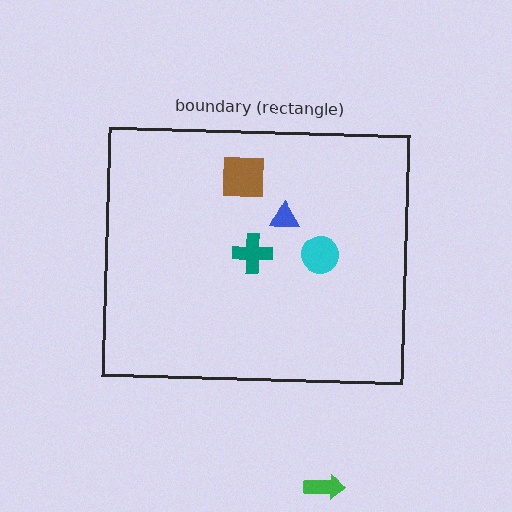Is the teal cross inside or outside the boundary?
Inside.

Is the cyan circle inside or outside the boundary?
Inside.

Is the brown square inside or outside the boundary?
Inside.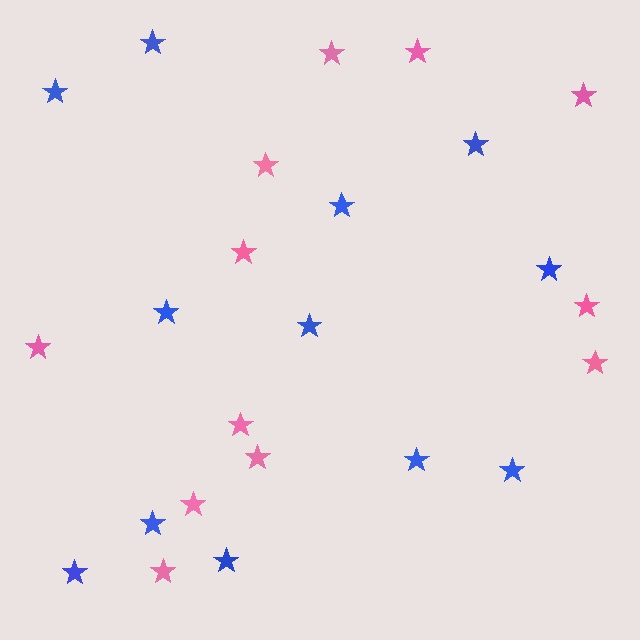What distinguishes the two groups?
There are 2 groups: one group of blue stars (12) and one group of pink stars (12).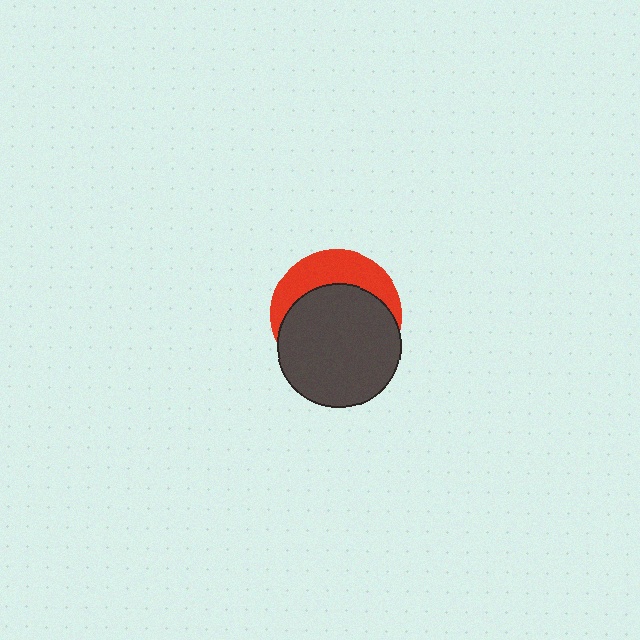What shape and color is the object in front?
The object in front is a dark gray circle.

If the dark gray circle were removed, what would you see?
You would see the complete red circle.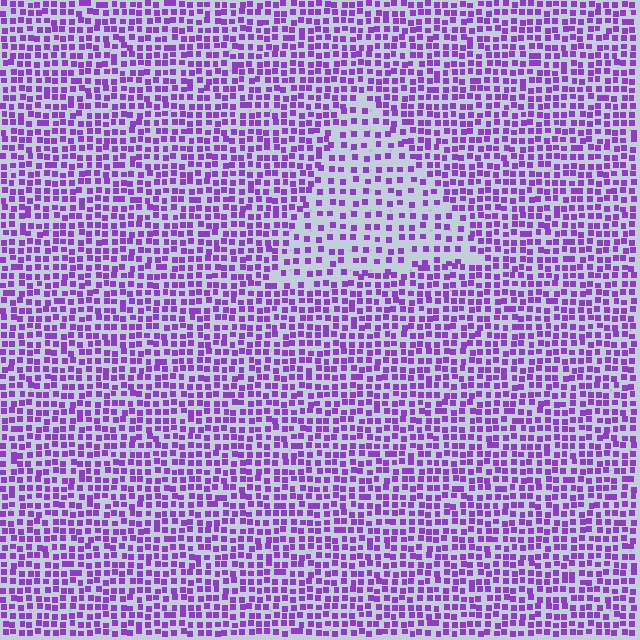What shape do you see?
I see a triangle.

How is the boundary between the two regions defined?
The boundary is defined by a change in element density (approximately 1.9x ratio). All elements are the same color, size, and shape.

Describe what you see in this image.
The image contains small purple elements arranged at two different densities. A triangle-shaped region is visible where the elements are less densely packed than the surrounding area.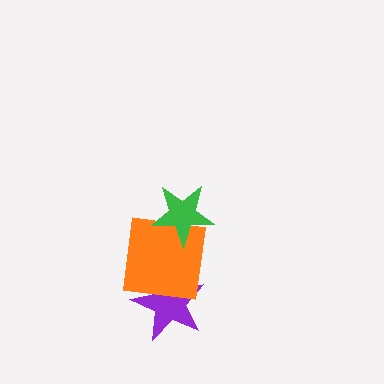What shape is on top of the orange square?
The green star is on top of the orange square.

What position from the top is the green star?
The green star is 1st from the top.